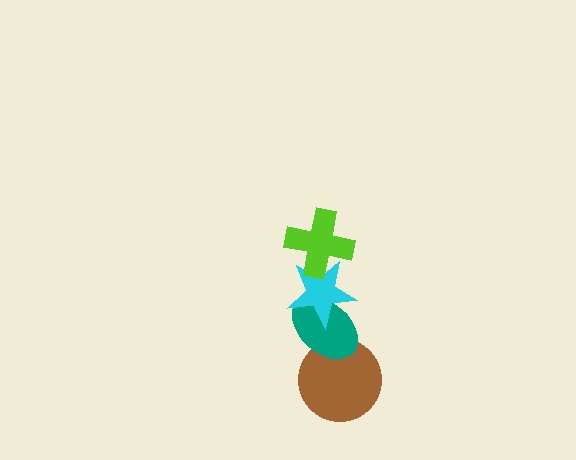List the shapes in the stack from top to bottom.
From top to bottom: the lime cross, the cyan star, the teal ellipse, the brown circle.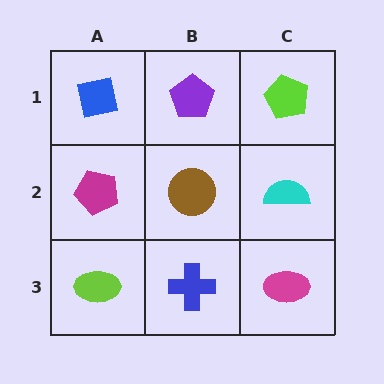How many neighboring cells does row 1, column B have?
3.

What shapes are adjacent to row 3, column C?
A cyan semicircle (row 2, column C), a blue cross (row 3, column B).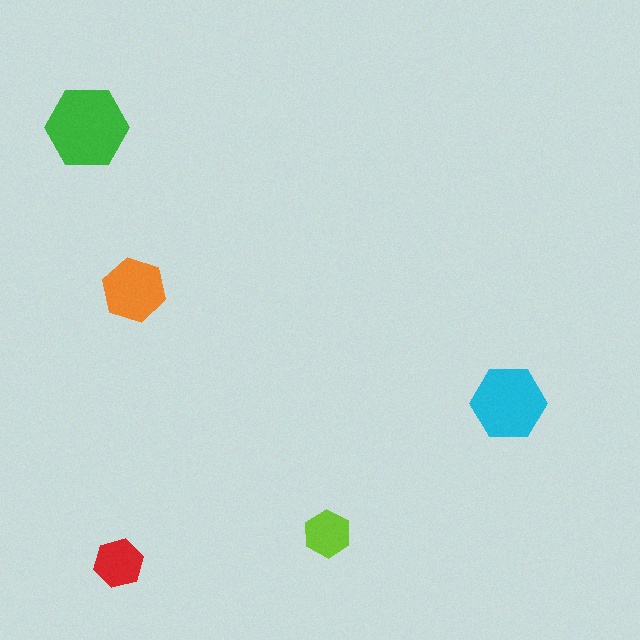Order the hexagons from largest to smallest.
the green one, the cyan one, the orange one, the red one, the lime one.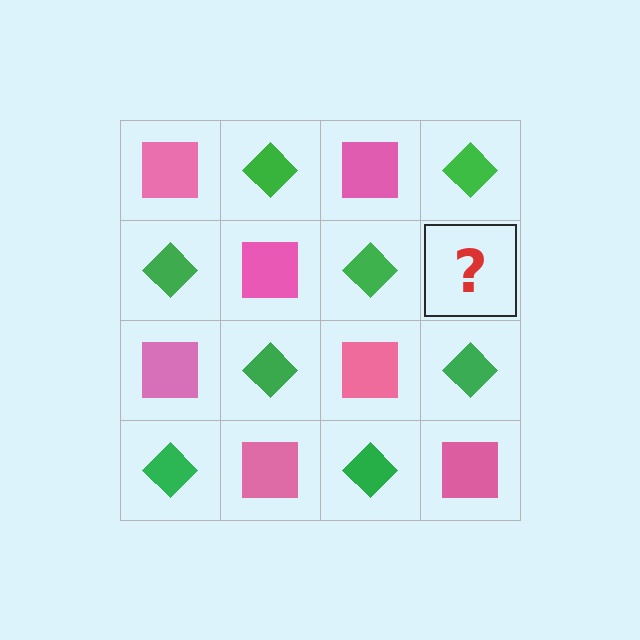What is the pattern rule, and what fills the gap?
The rule is that it alternates pink square and green diamond in a checkerboard pattern. The gap should be filled with a pink square.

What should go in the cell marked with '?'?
The missing cell should contain a pink square.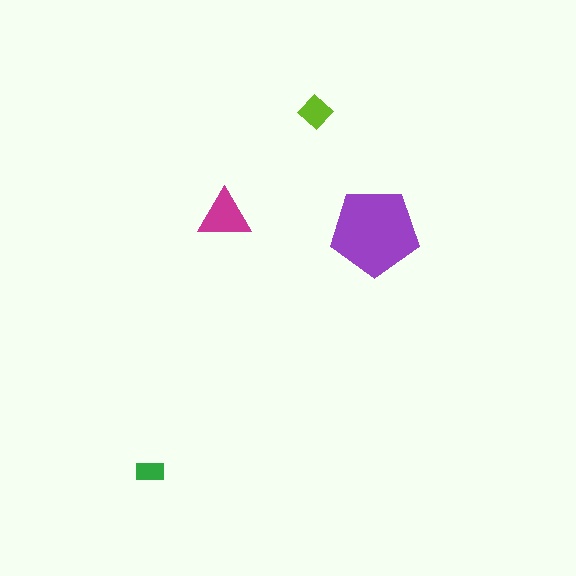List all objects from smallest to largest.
The green rectangle, the lime diamond, the magenta triangle, the purple pentagon.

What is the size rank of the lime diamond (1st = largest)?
3rd.